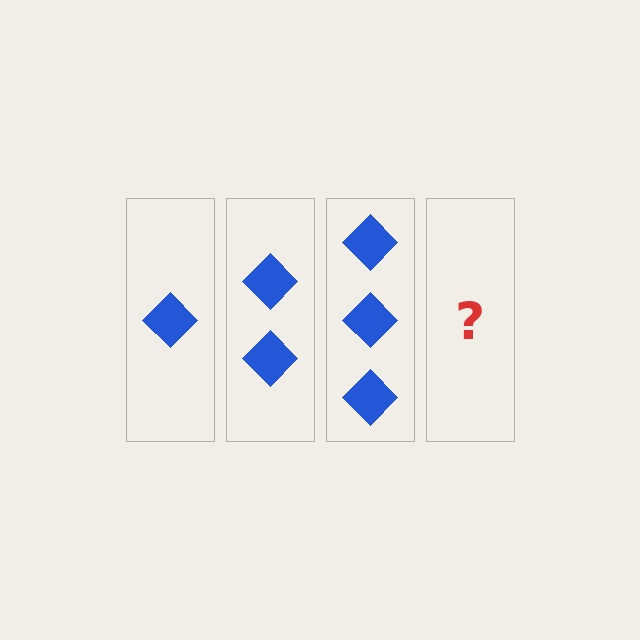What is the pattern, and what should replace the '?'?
The pattern is that each step adds one more diamond. The '?' should be 4 diamonds.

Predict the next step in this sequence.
The next step is 4 diamonds.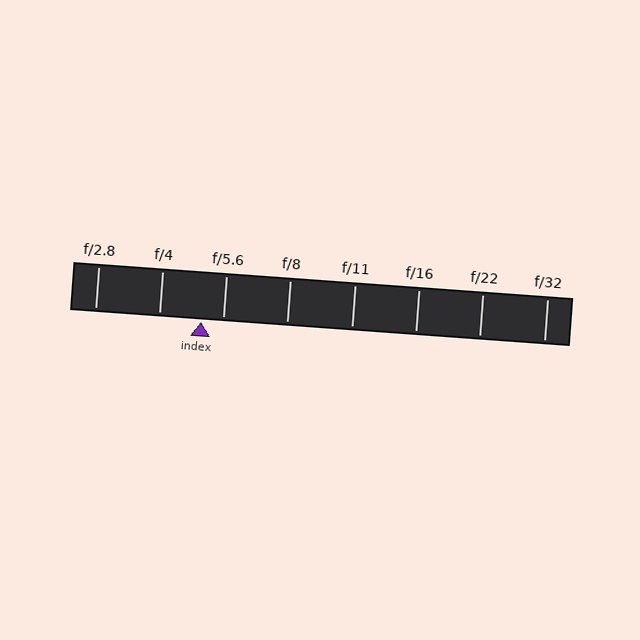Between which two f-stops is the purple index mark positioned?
The index mark is between f/4 and f/5.6.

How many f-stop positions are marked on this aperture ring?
There are 8 f-stop positions marked.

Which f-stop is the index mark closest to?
The index mark is closest to f/5.6.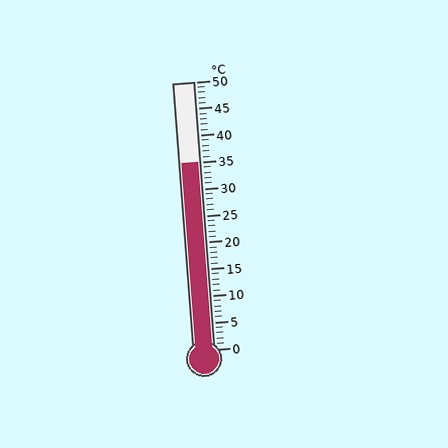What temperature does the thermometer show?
The thermometer shows approximately 35°C.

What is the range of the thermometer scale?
The thermometer scale ranges from 0°C to 50°C.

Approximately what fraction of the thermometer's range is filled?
The thermometer is filled to approximately 70% of its range.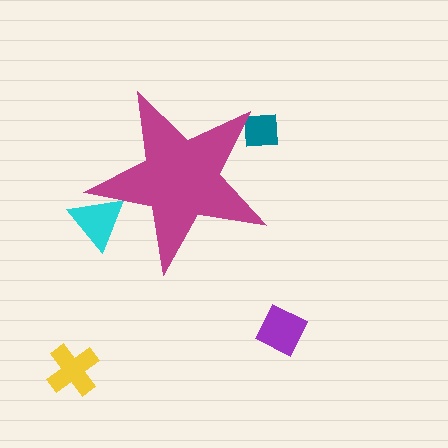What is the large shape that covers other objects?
A magenta star.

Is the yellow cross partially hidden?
No, the yellow cross is fully visible.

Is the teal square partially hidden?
Yes, the teal square is partially hidden behind the magenta star.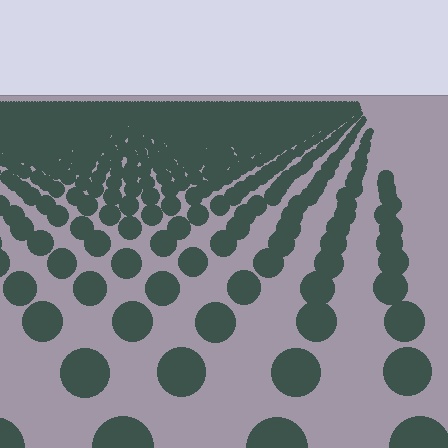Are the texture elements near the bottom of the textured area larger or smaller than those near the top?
Larger. Near the bottom, elements are closer to the viewer and appear at a bigger on-screen size.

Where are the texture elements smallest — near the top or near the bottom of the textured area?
Near the top.